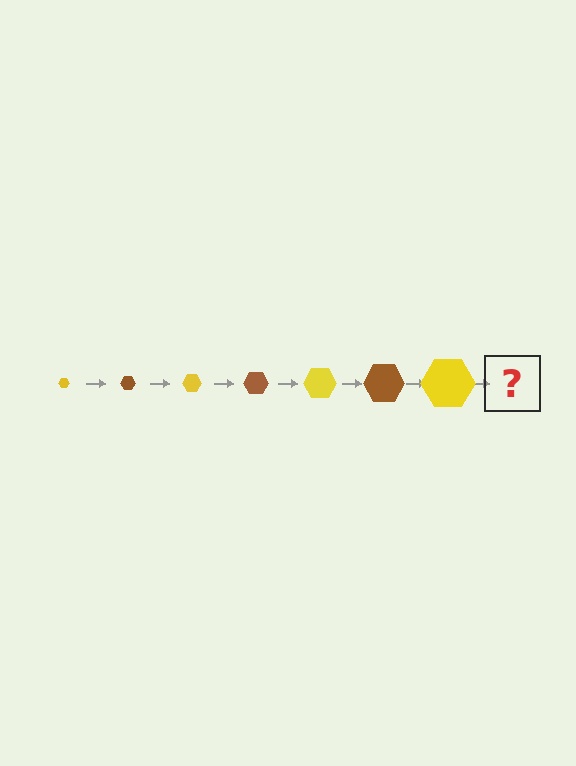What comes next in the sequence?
The next element should be a brown hexagon, larger than the previous one.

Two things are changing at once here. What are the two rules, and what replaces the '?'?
The two rules are that the hexagon grows larger each step and the color cycles through yellow and brown. The '?' should be a brown hexagon, larger than the previous one.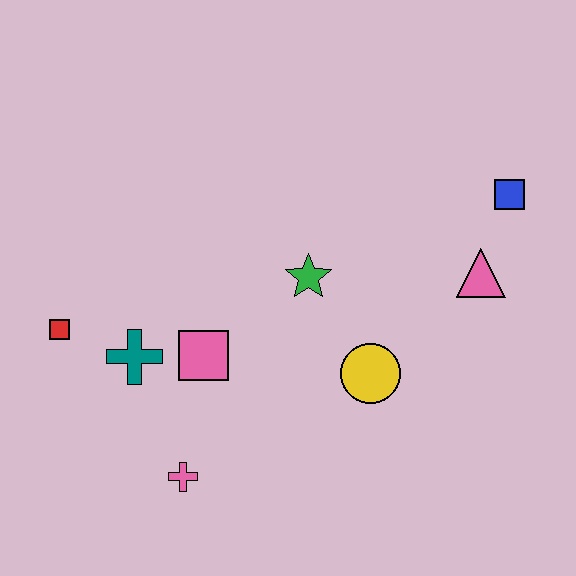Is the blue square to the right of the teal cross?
Yes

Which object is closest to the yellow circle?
The green star is closest to the yellow circle.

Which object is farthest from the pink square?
The blue square is farthest from the pink square.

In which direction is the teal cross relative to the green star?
The teal cross is to the left of the green star.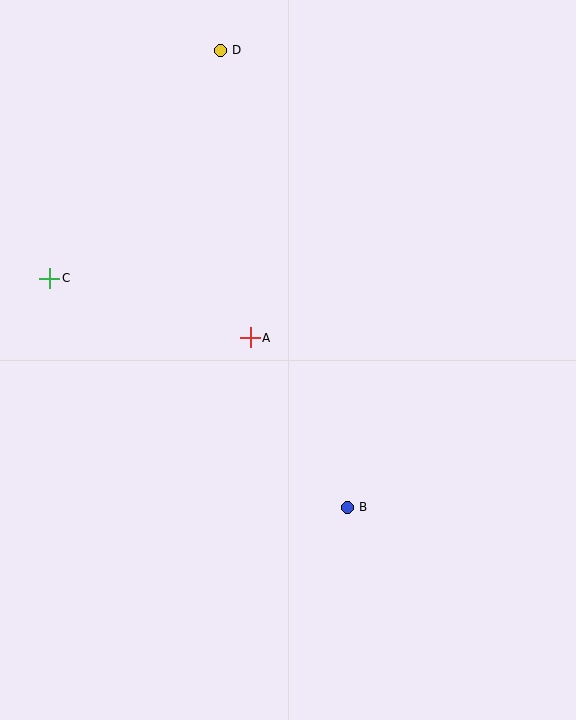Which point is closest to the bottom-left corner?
Point B is closest to the bottom-left corner.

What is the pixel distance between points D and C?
The distance between D and C is 285 pixels.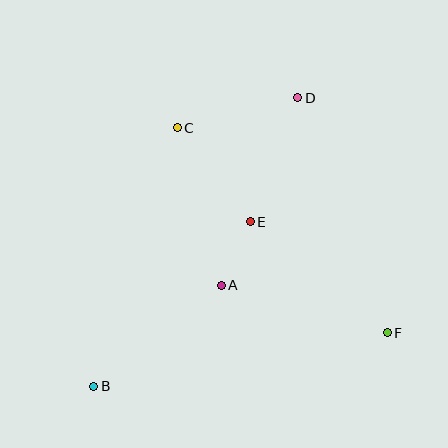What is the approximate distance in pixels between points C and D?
The distance between C and D is approximately 124 pixels.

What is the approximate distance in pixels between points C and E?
The distance between C and E is approximately 119 pixels.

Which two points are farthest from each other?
Points B and D are farthest from each other.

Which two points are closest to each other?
Points A and E are closest to each other.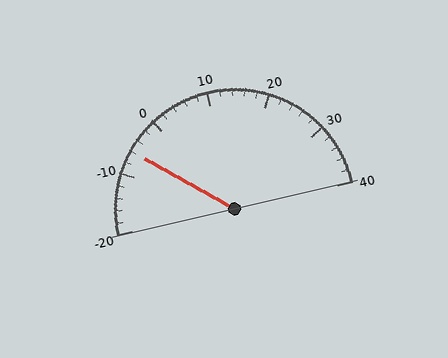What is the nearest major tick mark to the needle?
The nearest major tick mark is -10.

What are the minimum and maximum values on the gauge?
The gauge ranges from -20 to 40.